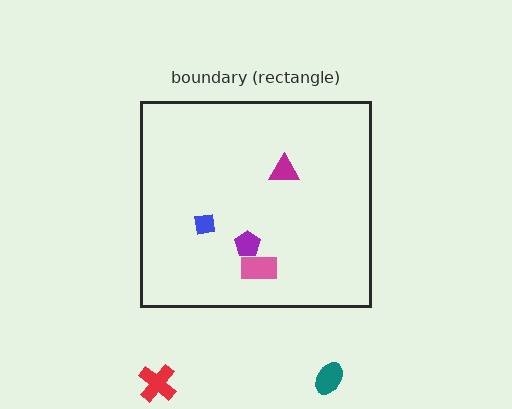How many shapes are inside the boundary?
4 inside, 2 outside.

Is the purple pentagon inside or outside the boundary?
Inside.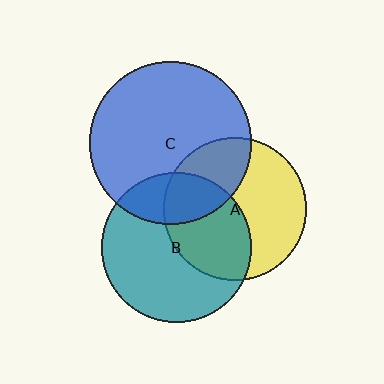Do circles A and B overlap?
Yes.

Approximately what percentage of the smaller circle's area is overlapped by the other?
Approximately 45%.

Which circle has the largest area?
Circle C (blue).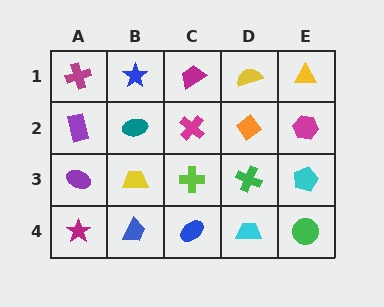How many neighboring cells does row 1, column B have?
3.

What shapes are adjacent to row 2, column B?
A blue star (row 1, column B), a yellow trapezoid (row 3, column B), a purple rectangle (row 2, column A), a magenta cross (row 2, column C).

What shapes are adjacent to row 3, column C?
A magenta cross (row 2, column C), a blue ellipse (row 4, column C), a yellow trapezoid (row 3, column B), a green cross (row 3, column D).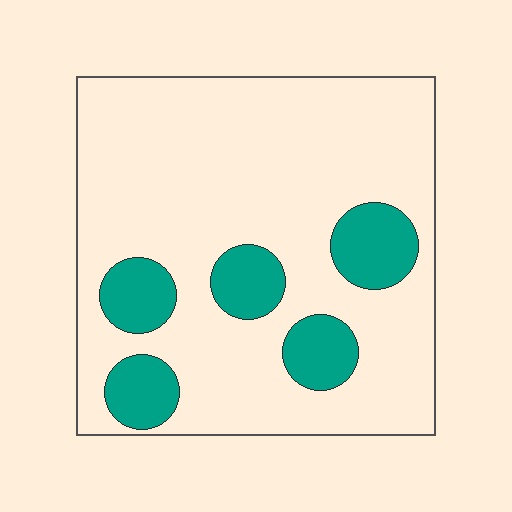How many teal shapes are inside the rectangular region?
5.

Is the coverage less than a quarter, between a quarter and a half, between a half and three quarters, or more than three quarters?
Less than a quarter.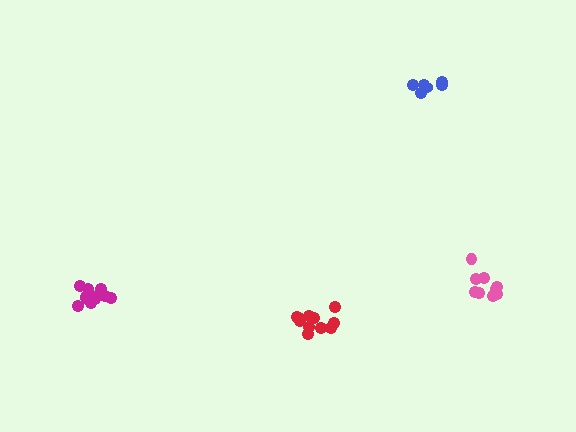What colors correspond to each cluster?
The clusters are colored: blue, red, magenta, pink.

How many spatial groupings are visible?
There are 4 spatial groupings.